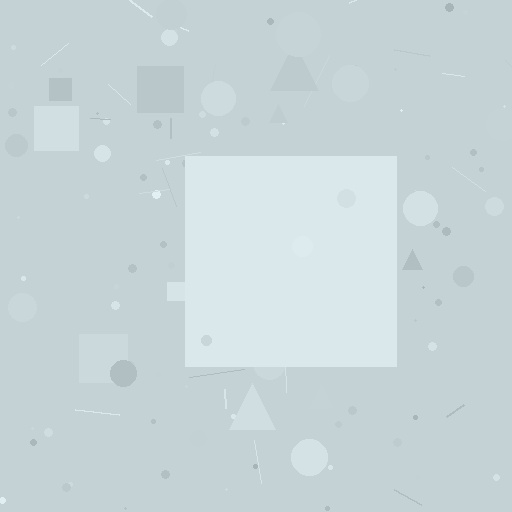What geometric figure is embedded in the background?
A square is embedded in the background.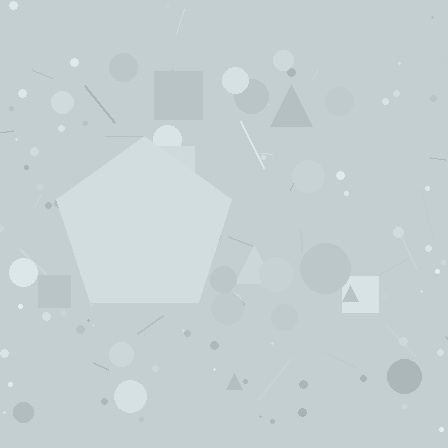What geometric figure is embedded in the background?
A pentagon is embedded in the background.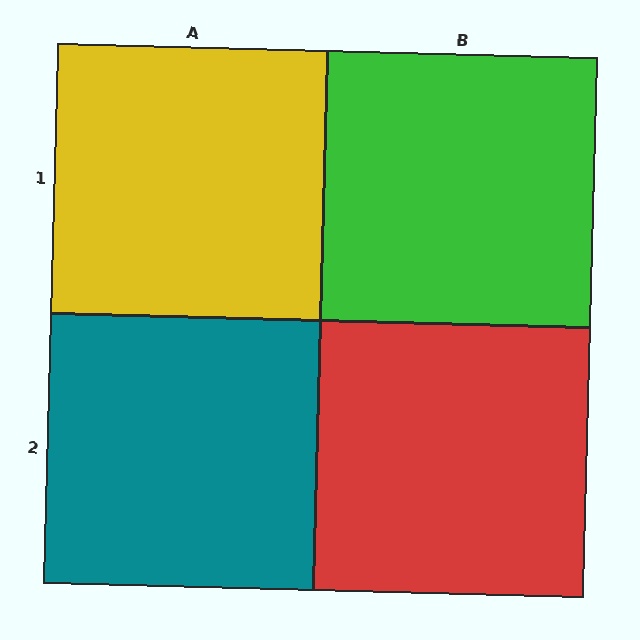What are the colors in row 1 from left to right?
Yellow, green.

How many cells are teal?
1 cell is teal.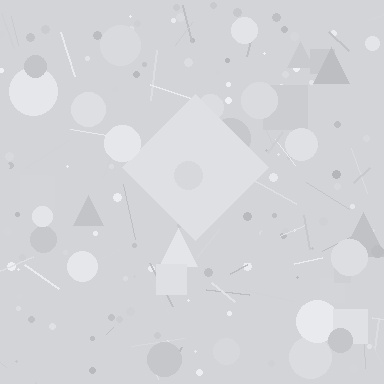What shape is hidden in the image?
A diamond is hidden in the image.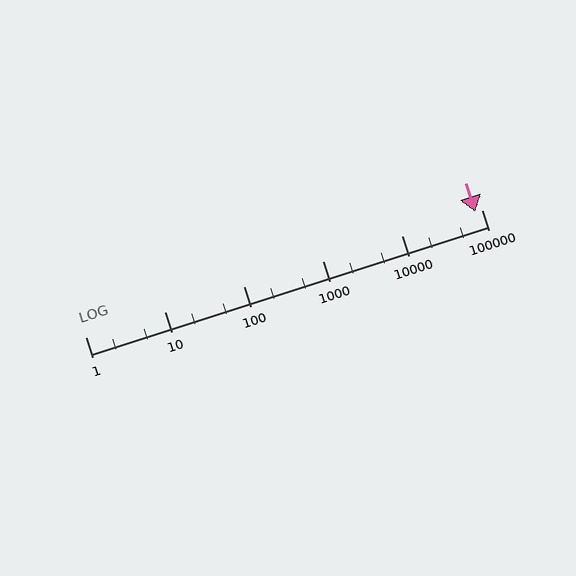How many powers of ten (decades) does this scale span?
The scale spans 5 decades, from 1 to 100000.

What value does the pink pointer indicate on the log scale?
The pointer indicates approximately 83000.